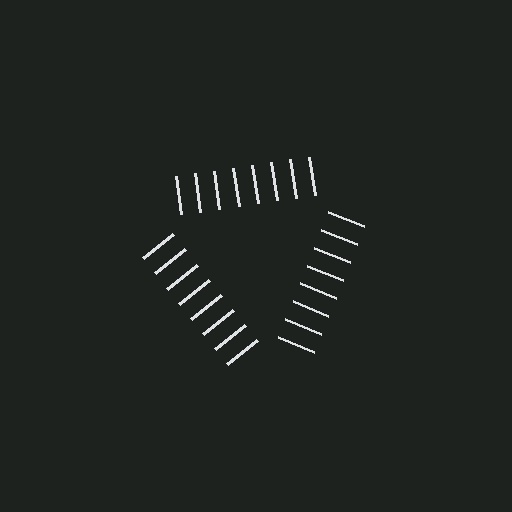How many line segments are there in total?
24 — 8 along each of the 3 edges.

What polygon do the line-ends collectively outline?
An illusory triangle — the line segments terminate on its edges but no continuous stroke is drawn.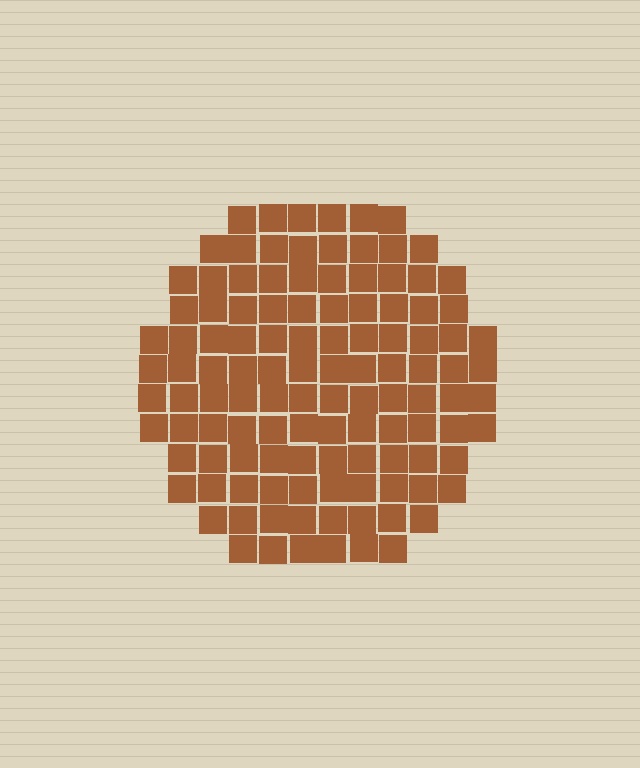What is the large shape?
The large shape is a hexagon.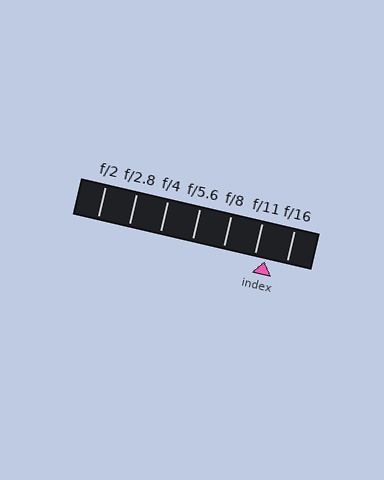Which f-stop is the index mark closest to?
The index mark is closest to f/11.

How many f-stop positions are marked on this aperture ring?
There are 7 f-stop positions marked.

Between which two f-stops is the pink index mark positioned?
The index mark is between f/11 and f/16.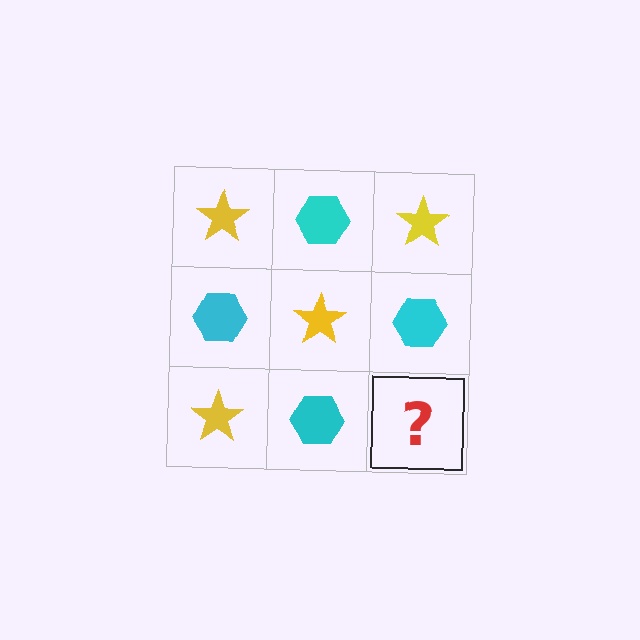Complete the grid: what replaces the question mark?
The question mark should be replaced with a yellow star.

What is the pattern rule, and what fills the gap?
The rule is that it alternates yellow star and cyan hexagon in a checkerboard pattern. The gap should be filled with a yellow star.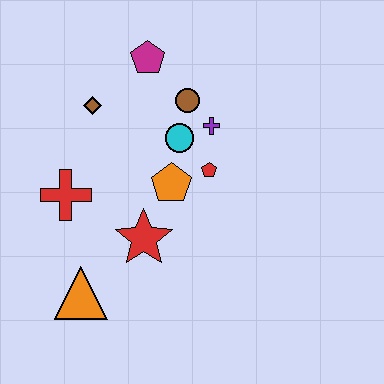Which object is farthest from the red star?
The magenta pentagon is farthest from the red star.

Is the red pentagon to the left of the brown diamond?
No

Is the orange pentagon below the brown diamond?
Yes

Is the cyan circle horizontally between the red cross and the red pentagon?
Yes